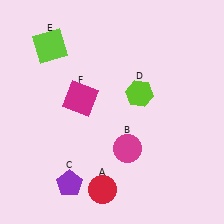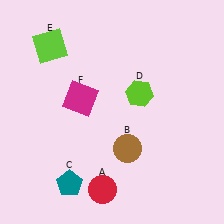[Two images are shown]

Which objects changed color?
B changed from magenta to brown. C changed from purple to teal.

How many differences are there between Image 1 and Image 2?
There are 2 differences between the two images.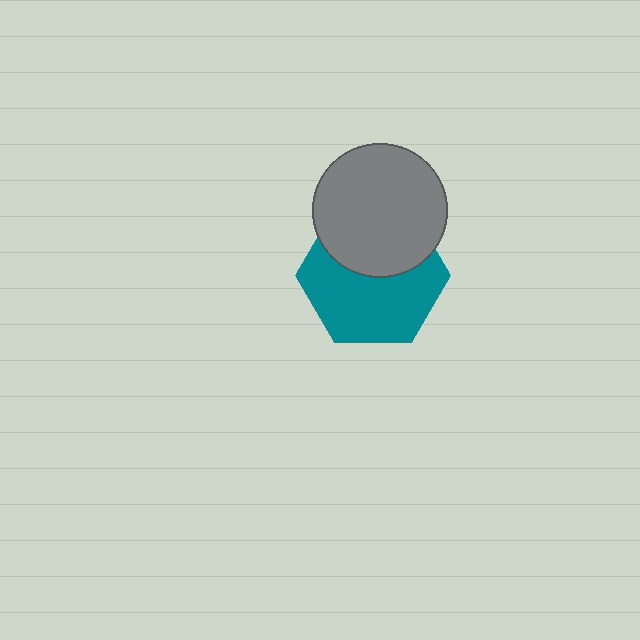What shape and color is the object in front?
The object in front is a gray circle.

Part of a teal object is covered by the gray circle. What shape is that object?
It is a hexagon.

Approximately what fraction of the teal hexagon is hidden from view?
Roughly 40% of the teal hexagon is hidden behind the gray circle.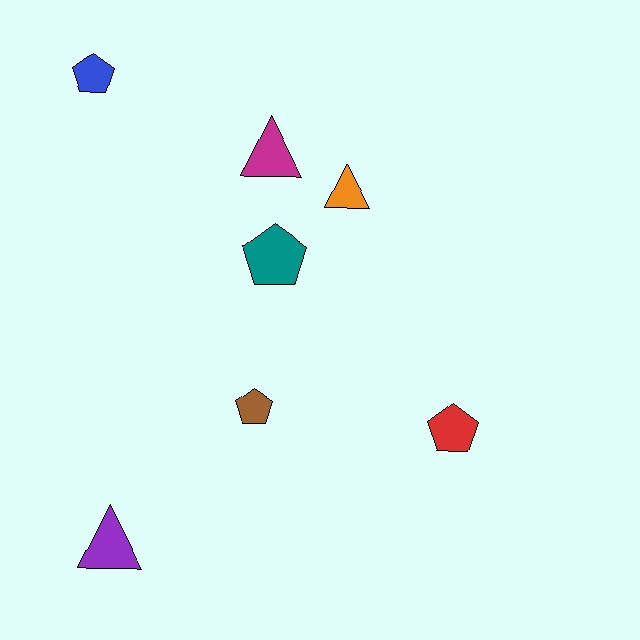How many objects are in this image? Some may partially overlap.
There are 7 objects.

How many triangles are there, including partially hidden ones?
There are 3 triangles.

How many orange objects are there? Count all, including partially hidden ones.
There is 1 orange object.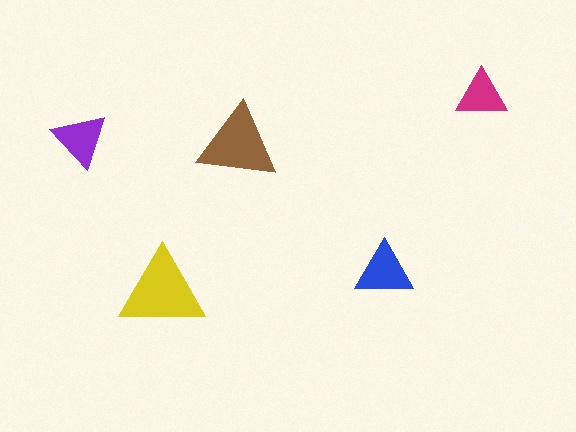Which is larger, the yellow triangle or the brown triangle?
The yellow one.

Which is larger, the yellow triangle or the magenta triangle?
The yellow one.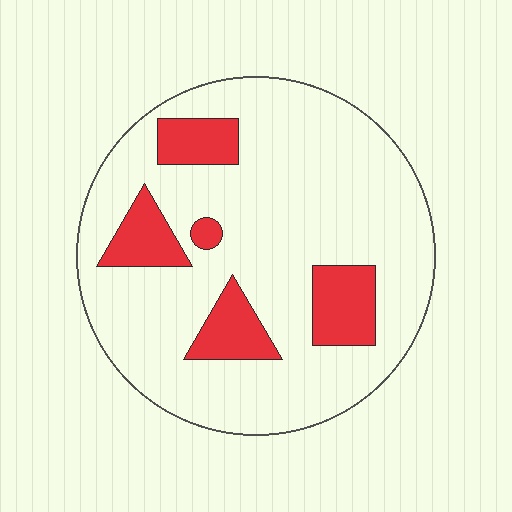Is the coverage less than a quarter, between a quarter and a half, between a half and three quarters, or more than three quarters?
Less than a quarter.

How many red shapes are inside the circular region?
5.